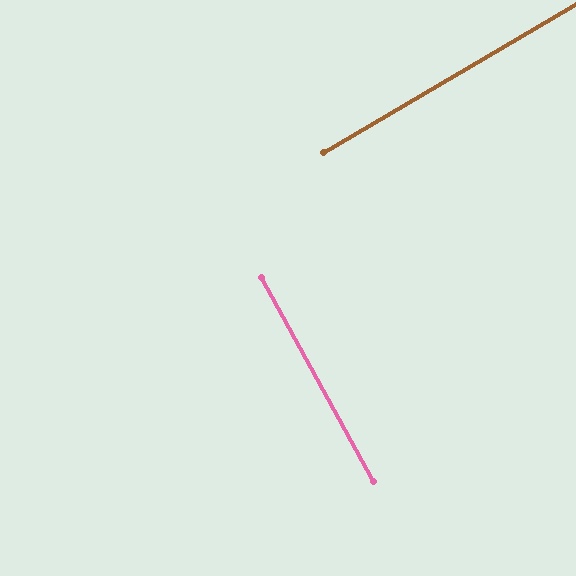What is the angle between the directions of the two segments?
Approximately 88 degrees.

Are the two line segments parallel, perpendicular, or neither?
Perpendicular — they meet at approximately 88°.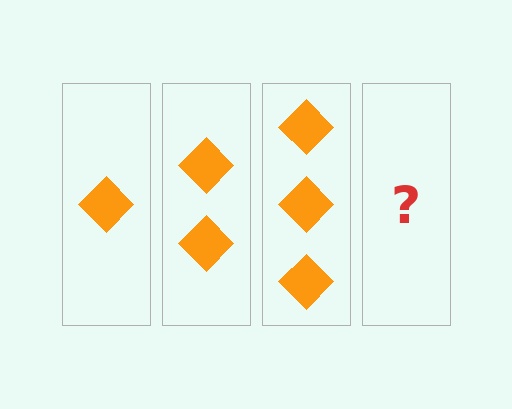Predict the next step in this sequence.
The next step is 4 diamonds.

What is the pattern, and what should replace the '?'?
The pattern is that each step adds one more diamond. The '?' should be 4 diamonds.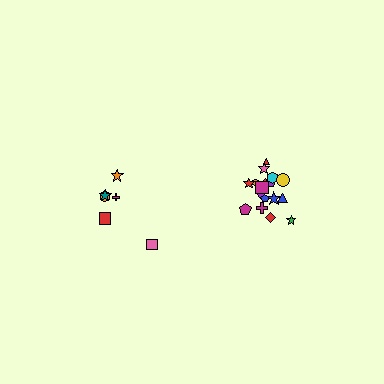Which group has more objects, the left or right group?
The right group.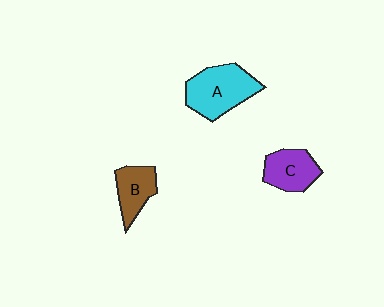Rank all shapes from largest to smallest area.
From largest to smallest: A (cyan), C (purple), B (brown).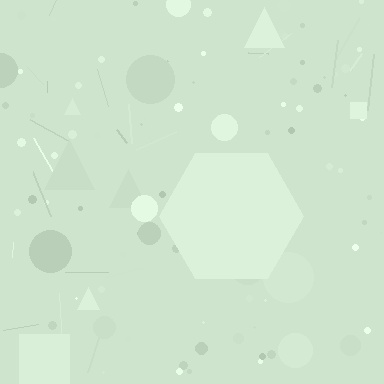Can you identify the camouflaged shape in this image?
The camouflaged shape is a hexagon.